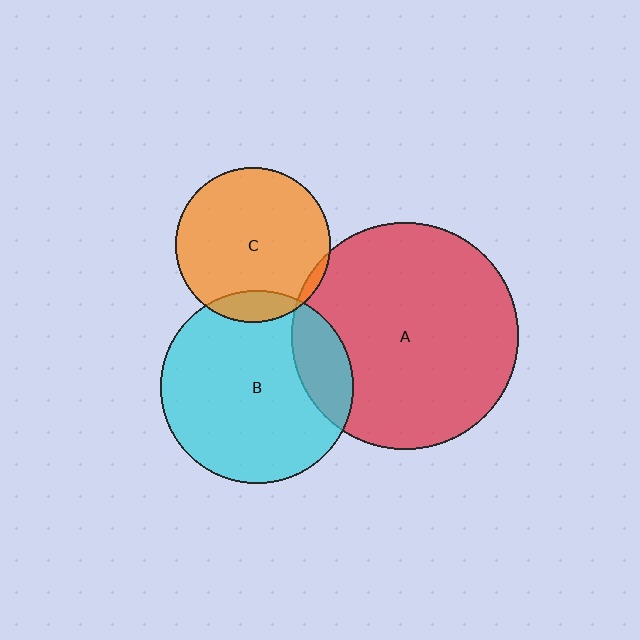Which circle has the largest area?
Circle A (red).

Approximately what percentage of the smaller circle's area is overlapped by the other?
Approximately 5%.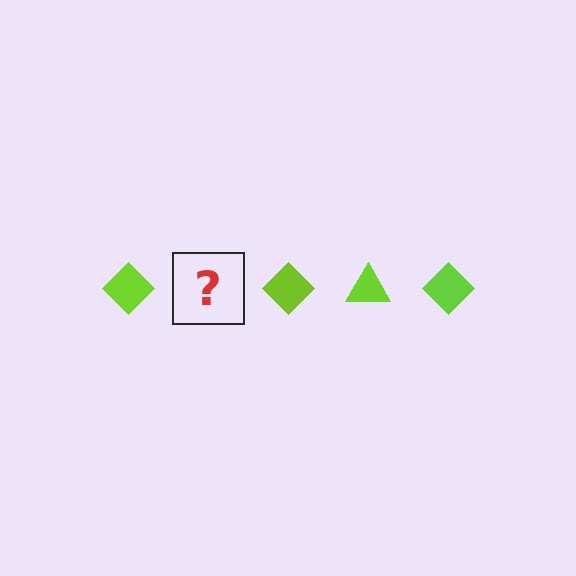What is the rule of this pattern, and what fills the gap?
The rule is that the pattern cycles through diamond, triangle shapes in lime. The gap should be filled with a lime triangle.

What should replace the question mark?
The question mark should be replaced with a lime triangle.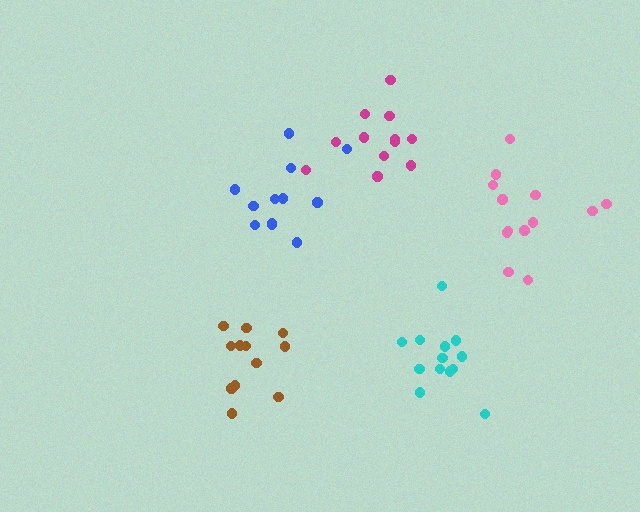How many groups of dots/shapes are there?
There are 5 groups.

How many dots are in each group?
Group 1: 12 dots, Group 2: 13 dots, Group 3: 12 dots, Group 4: 13 dots, Group 5: 12 dots (62 total).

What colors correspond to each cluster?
The clusters are colored: brown, pink, blue, cyan, magenta.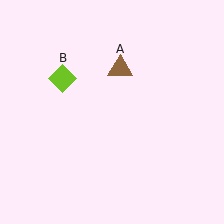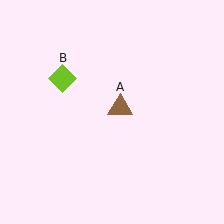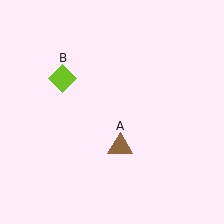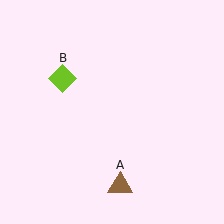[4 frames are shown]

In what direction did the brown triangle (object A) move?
The brown triangle (object A) moved down.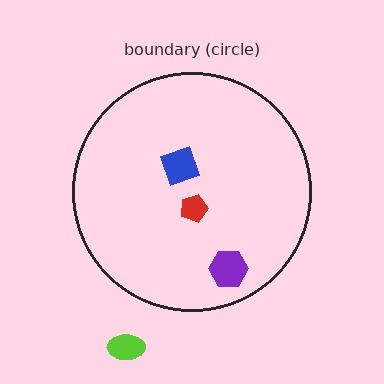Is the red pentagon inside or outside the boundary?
Inside.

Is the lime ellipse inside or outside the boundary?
Outside.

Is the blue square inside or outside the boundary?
Inside.